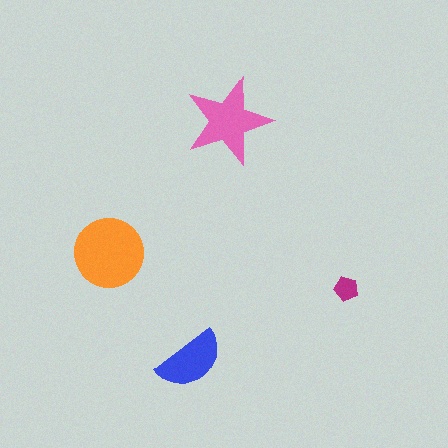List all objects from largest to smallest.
The orange circle, the pink star, the blue semicircle, the magenta pentagon.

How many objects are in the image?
There are 4 objects in the image.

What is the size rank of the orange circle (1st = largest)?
1st.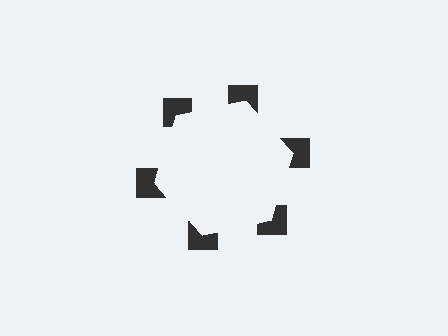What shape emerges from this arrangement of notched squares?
An illusory hexagon — its edges are inferred from the aligned wedge cuts in the notched squares, not physically drawn.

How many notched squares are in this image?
There are 6 — one at each vertex of the illusory hexagon.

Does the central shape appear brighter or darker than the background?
It typically appears slightly brighter than the background, even though no actual brightness change is drawn.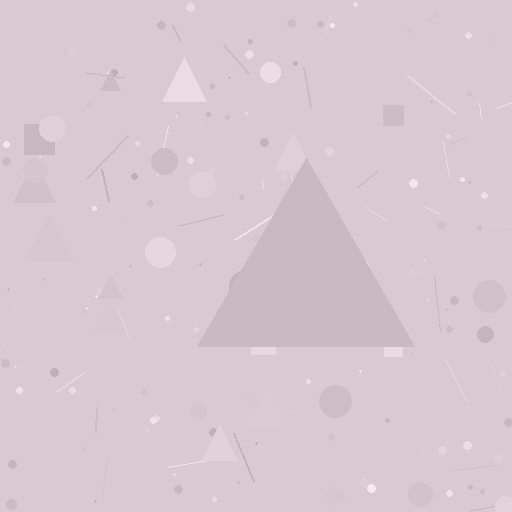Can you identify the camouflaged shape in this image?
The camouflaged shape is a triangle.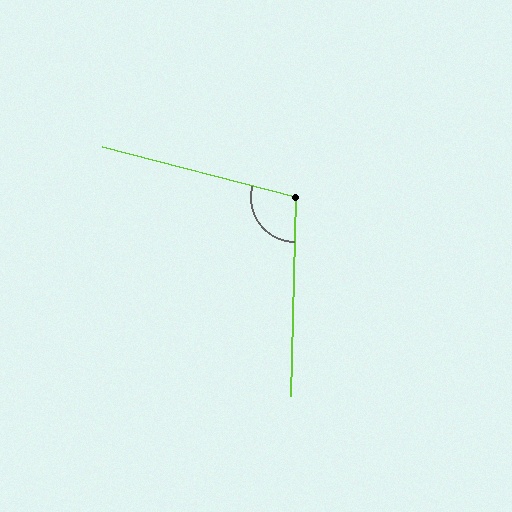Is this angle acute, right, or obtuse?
It is obtuse.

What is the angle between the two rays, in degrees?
Approximately 103 degrees.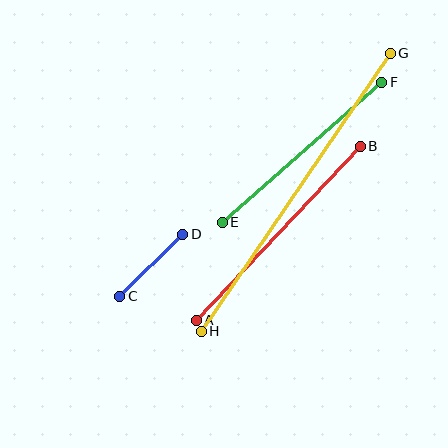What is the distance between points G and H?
The distance is approximately 336 pixels.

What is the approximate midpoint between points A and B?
The midpoint is at approximately (278, 233) pixels.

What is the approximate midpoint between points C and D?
The midpoint is at approximately (151, 265) pixels.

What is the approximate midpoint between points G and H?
The midpoint is at approximately (296, 192) pixels.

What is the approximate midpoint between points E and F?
The midpoint is at approximately (302, 152) pixels.